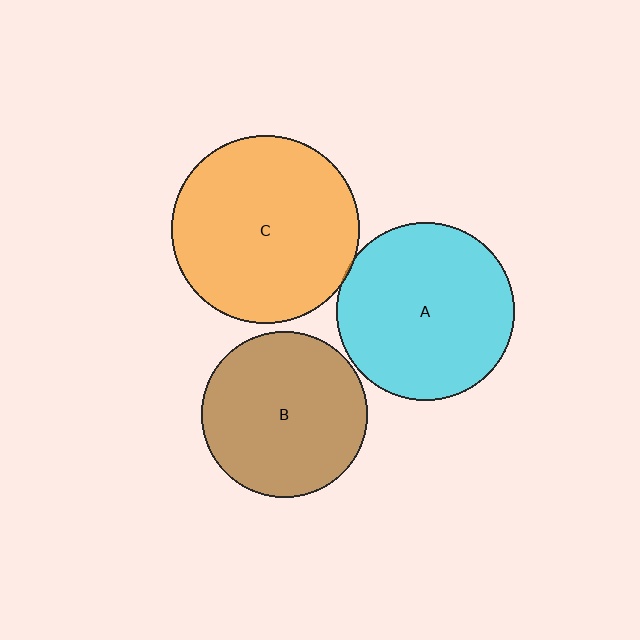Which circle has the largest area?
Circle C (orange).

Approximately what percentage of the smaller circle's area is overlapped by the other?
Approximately 5%.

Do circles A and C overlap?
Yes.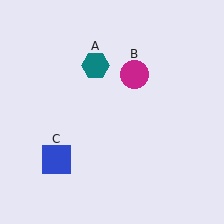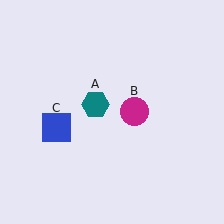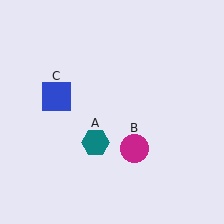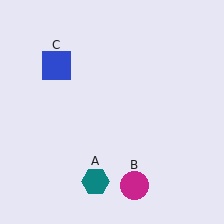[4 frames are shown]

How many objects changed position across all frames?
3 objects changed position: teal hexagon (object A), magenta circle (object B), blue square (object C).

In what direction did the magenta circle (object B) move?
The magenta circle (object B) moved down.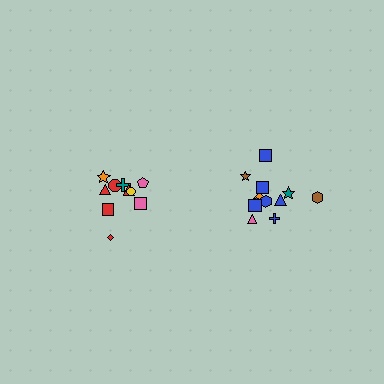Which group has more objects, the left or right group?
The right group.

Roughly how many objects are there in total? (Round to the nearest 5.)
Roughly 20 objects in total.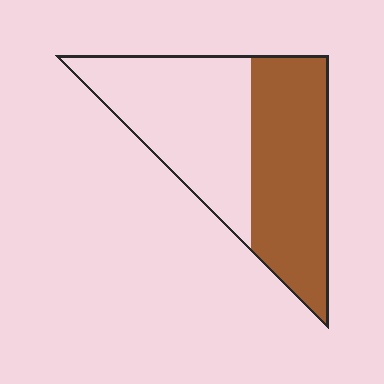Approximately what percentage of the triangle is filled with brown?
Approximately 50%.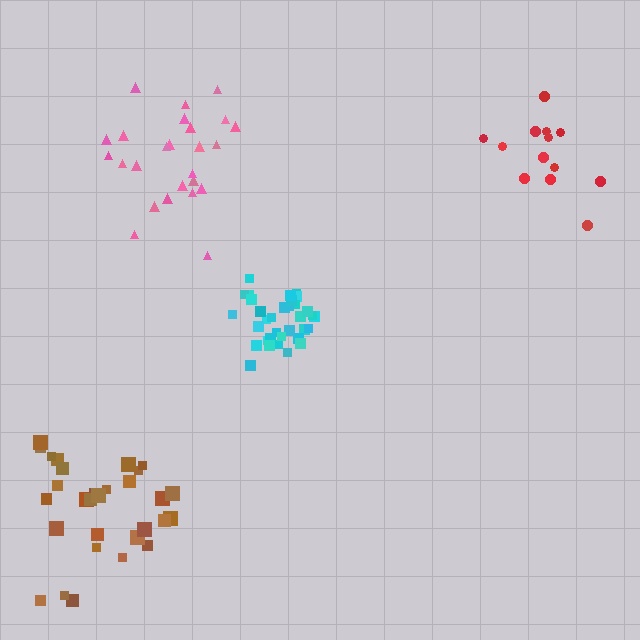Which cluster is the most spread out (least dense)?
Red.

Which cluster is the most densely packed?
Cyan.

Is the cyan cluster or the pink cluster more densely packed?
Cyan.